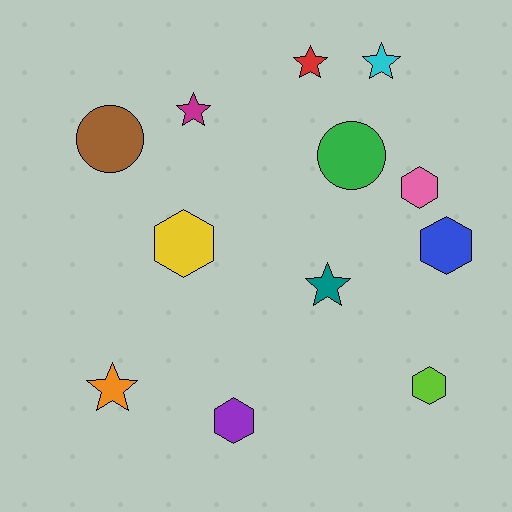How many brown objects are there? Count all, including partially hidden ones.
There is 1 brown object.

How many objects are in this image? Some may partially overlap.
There are 12 objects.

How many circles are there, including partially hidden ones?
There are 2 circles.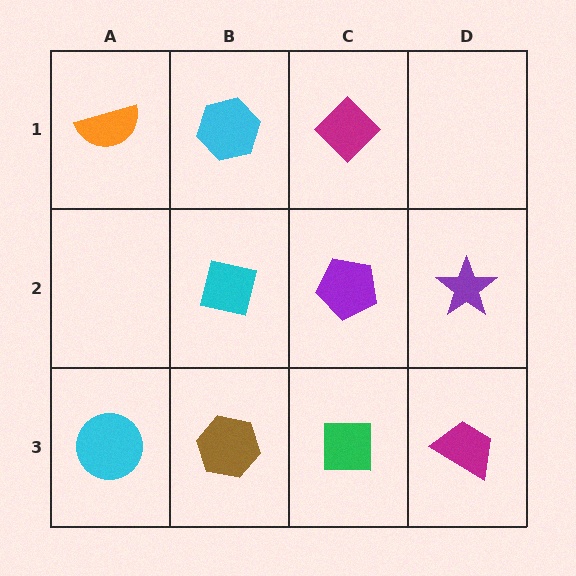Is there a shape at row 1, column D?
No, that cell is empty.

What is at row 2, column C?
A purple pentagon.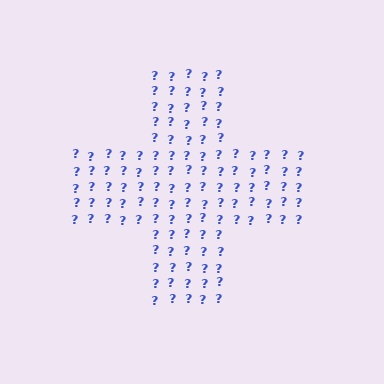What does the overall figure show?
The overall figure shows a cross.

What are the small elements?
The small elements are question marks.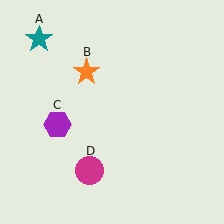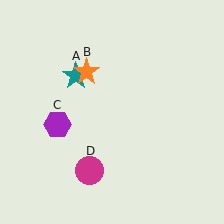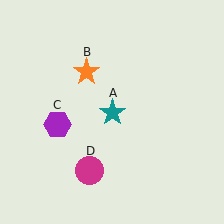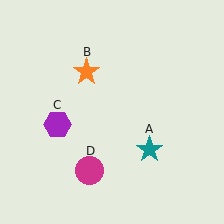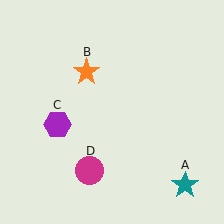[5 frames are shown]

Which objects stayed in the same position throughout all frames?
Orange star (object B) and purple hexagon (object C) and magenta circle (object D) remained stationary.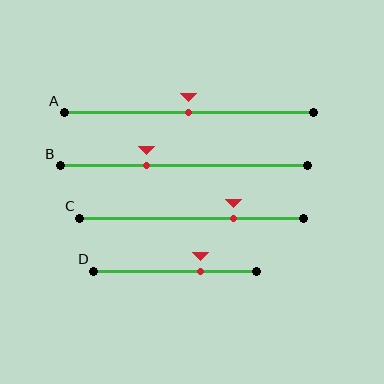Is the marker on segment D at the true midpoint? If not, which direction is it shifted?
No, the marker on segment D is shifted to the right by about 16% of the segment length.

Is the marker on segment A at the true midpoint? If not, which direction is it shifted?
Yes, the marker on segment A is at the true midpoint.